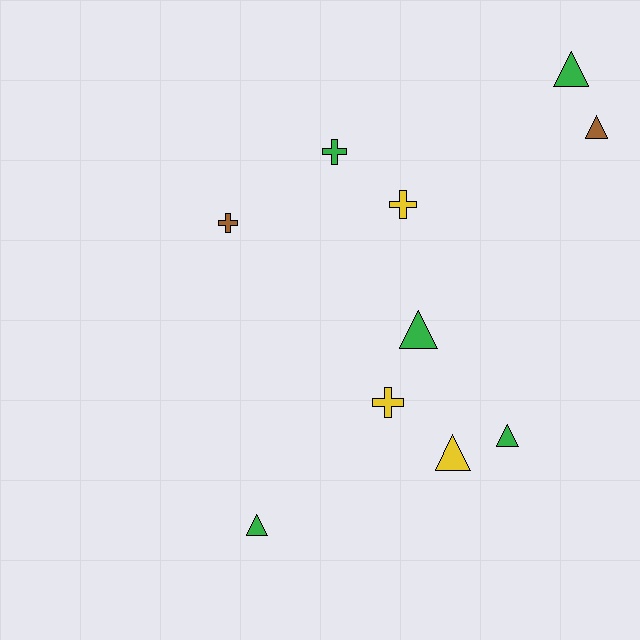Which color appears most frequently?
Green, with 5 objects.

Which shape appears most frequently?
Triangle, with 6 objects.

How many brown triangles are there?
There is 1 brown triangle.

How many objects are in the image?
There are 10 objects.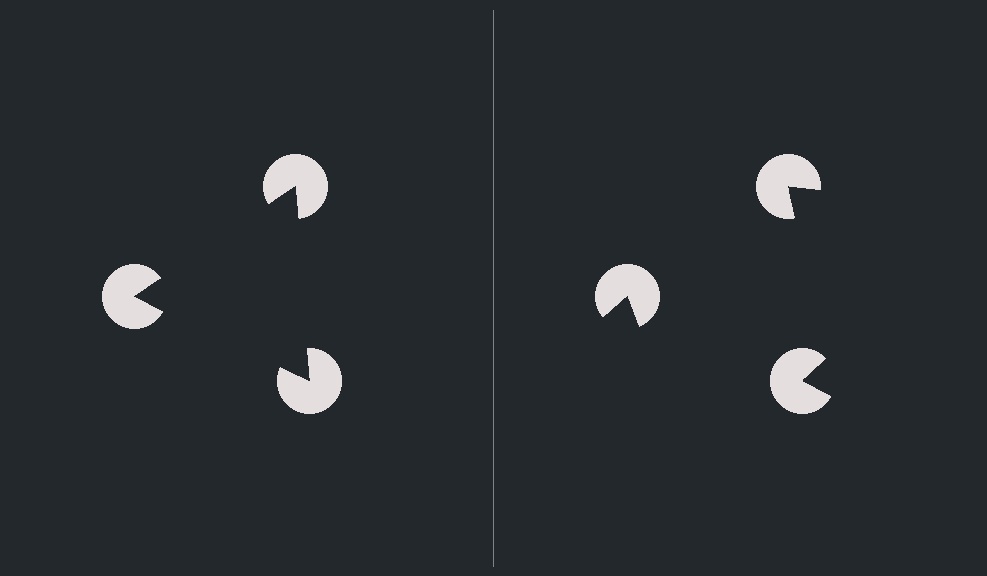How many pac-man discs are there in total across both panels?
6 — 3 on each side.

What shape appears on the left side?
An illusory triangle.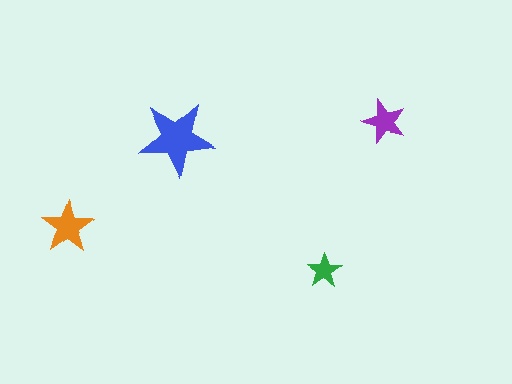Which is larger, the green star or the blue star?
The blue one.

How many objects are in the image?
There are 4 objects in the image.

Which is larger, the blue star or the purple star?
The blue one.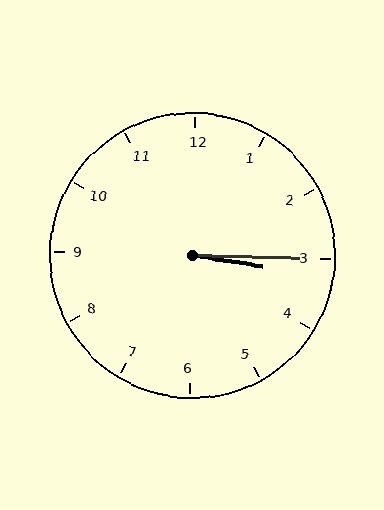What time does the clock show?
3:15.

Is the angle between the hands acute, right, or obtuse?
It is acute.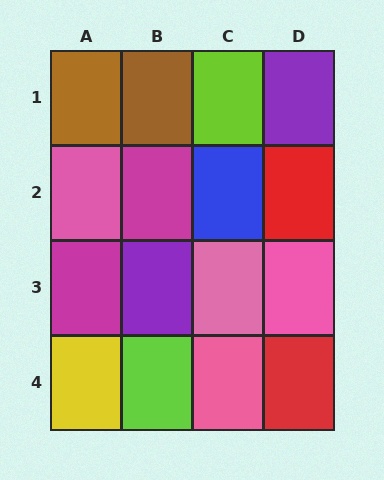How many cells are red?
2 cells are red.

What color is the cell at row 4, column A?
Yellow.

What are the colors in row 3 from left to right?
Magenta, purple, pink, pink.